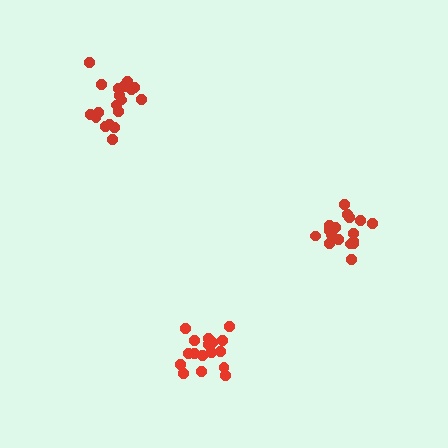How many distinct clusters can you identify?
There are 3 distinct clusters.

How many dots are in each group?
Group 1: 19 dots, Group 2: 17 dots, Group 3: 17 dots (53 total).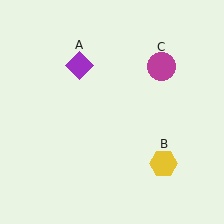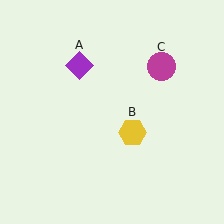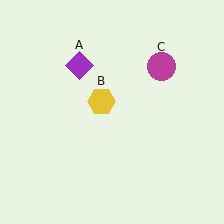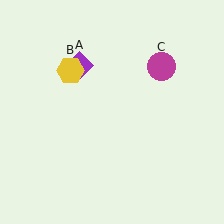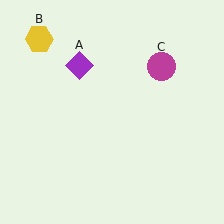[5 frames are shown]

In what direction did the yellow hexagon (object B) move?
The yellow hexagon (object B) moved up and to the left.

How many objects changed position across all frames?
1 object changed position: yellow hexagon (object B).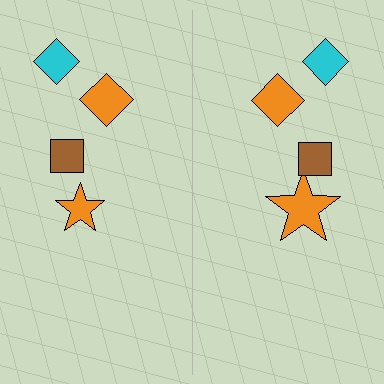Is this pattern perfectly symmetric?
No, the pattern is not perfectly symmetric. The orange star on the right side has a different size than its mirror counterpart.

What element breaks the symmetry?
The orange star on the right side has a different size than its mirror counterpart.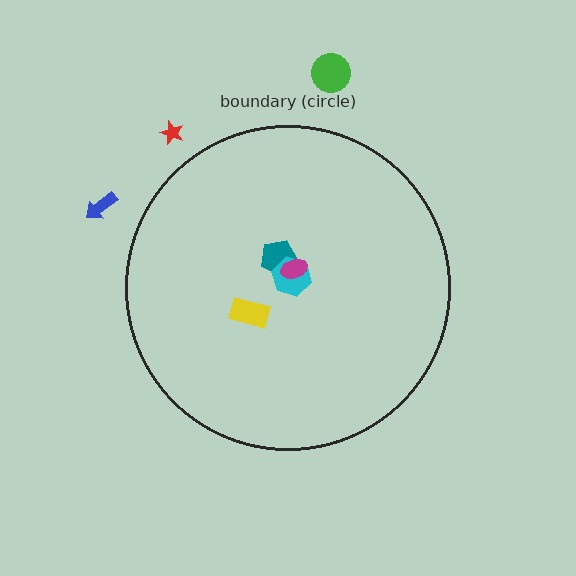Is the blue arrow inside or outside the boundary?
Outside.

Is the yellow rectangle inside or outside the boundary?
Inside.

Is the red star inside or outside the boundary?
Outside.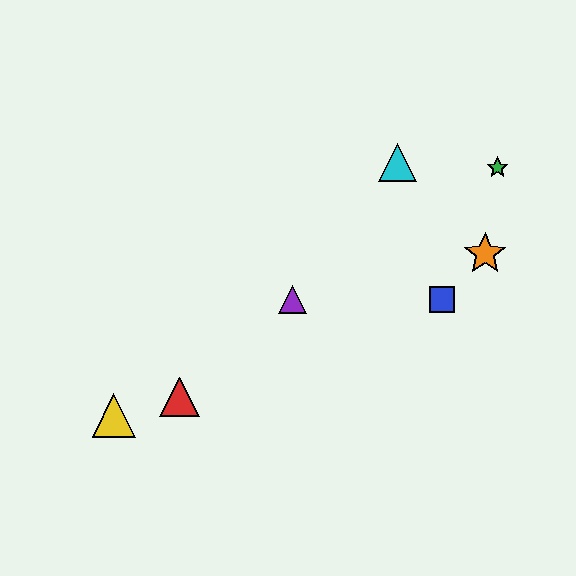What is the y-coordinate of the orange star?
The orange star is at y≈254.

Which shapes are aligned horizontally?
The blue square, the purple triangle are aligned horizontally.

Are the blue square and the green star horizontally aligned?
No, the blue square is at y≈299 and the green star is at y≈168.